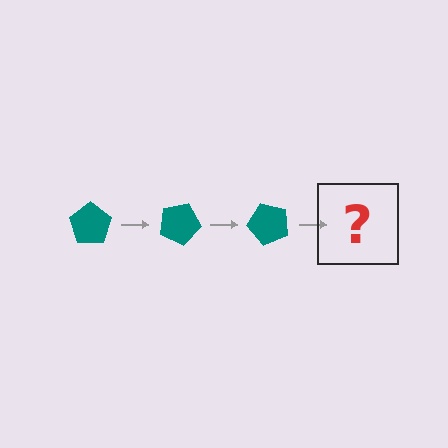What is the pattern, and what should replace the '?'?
The pattern is that the pentagon rotates 25 degrees each step. The '?' should be a teal pentagon rotated 75 degrees.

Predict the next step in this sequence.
The next step is a teal pentagon rotated 75 degrees.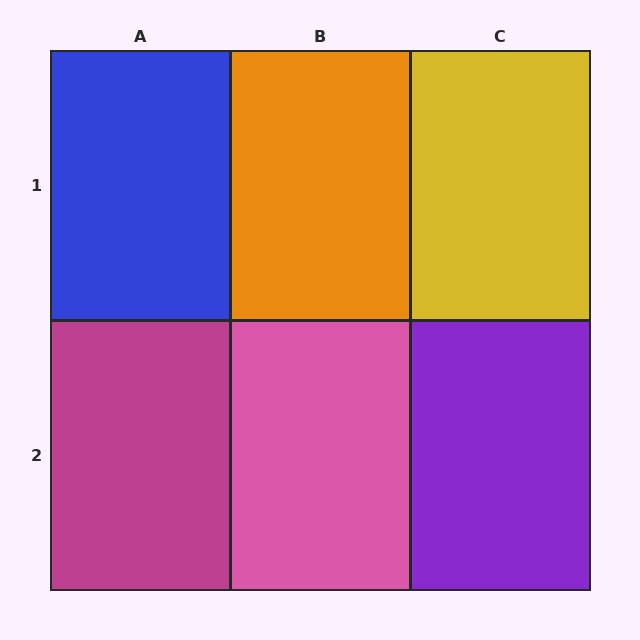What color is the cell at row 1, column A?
Blue.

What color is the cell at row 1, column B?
Orange.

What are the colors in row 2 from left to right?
Magenta, pink, purple.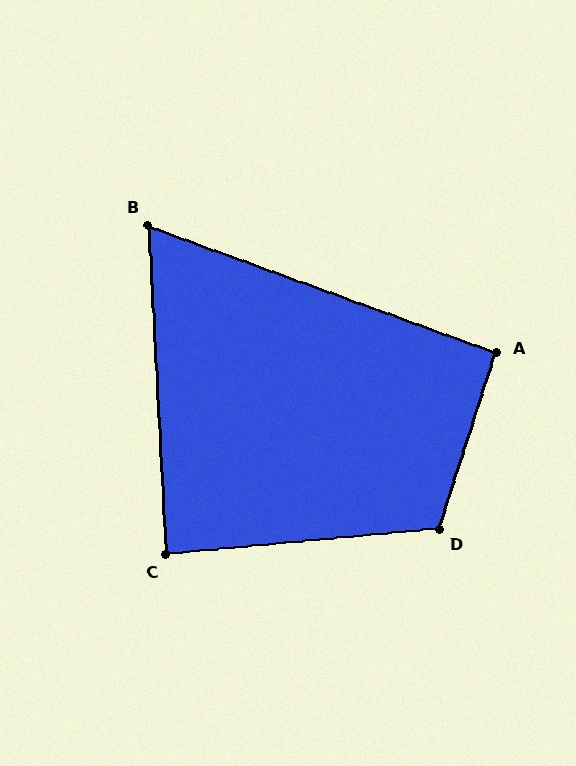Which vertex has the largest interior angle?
D, at approximately 113 degrees.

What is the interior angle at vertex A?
Approximately 92 degrees (approximately right).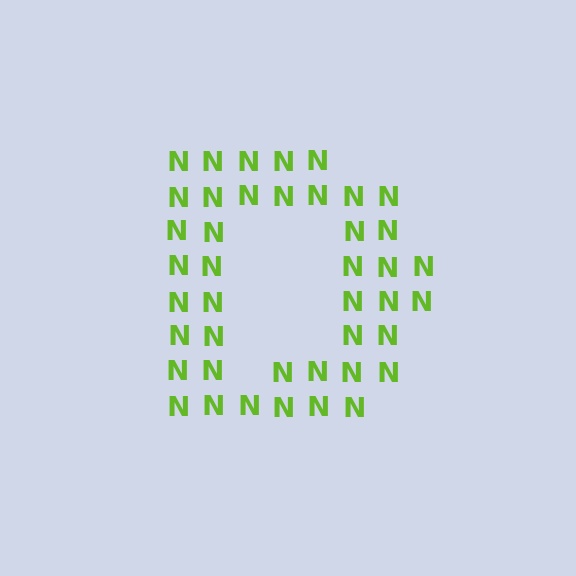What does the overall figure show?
The overall figure shows the letter D.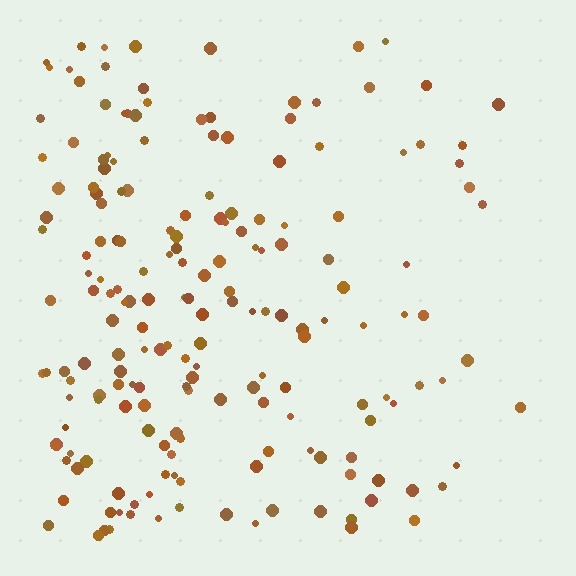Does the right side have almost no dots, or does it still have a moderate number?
Still a moderate number, just noticeably fewer than the left.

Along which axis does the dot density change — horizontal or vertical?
Horizontal.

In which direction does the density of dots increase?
From right to left, with the left side densest.